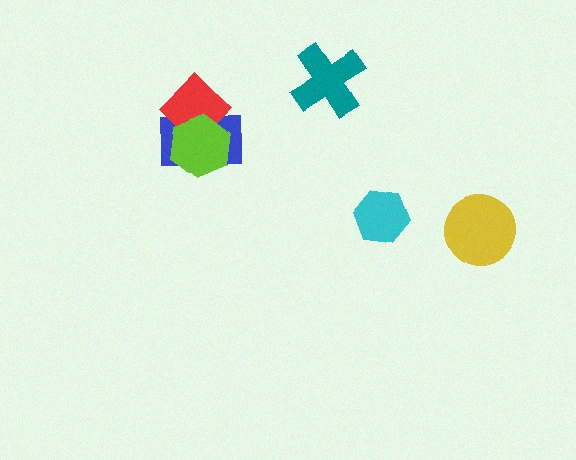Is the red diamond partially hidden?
Yes, it is partially covered by another shape.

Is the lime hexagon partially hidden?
No, no other shape covers it.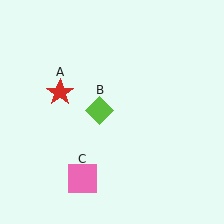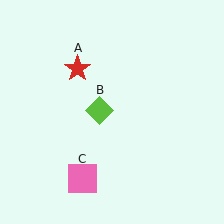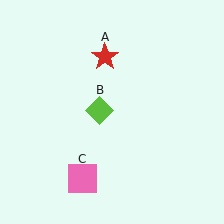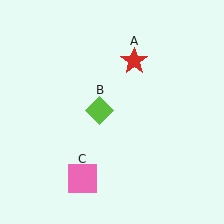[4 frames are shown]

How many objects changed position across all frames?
1 object changed position: red star (object A).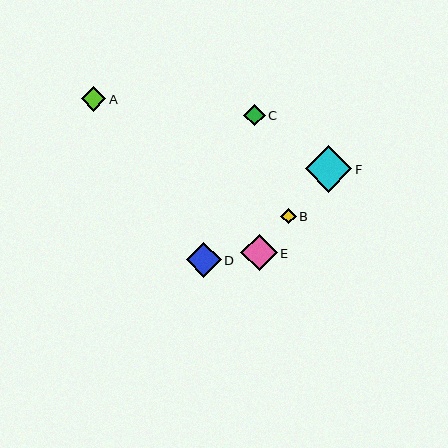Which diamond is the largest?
Diamond F is the largest with a size of approximately 47 pixels.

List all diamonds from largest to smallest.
From largest to smallest: F, E, D, A, C, B.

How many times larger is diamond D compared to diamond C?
Diamond D is approximately 1.6 times the size of diamond C.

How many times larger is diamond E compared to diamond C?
Diamond E is approximately 1.7 times the size of diamond C.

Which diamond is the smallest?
Diamond B is the smallest with a size of approximately 15 pixels.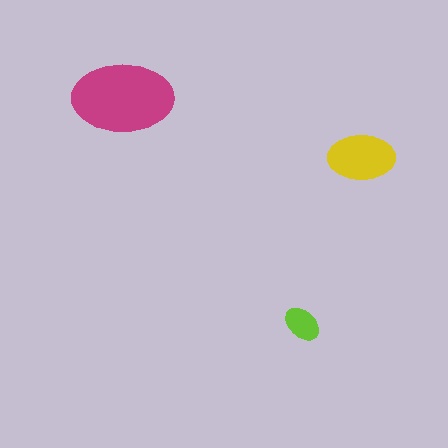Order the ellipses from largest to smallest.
the magenta one, the yellow one, the lime one.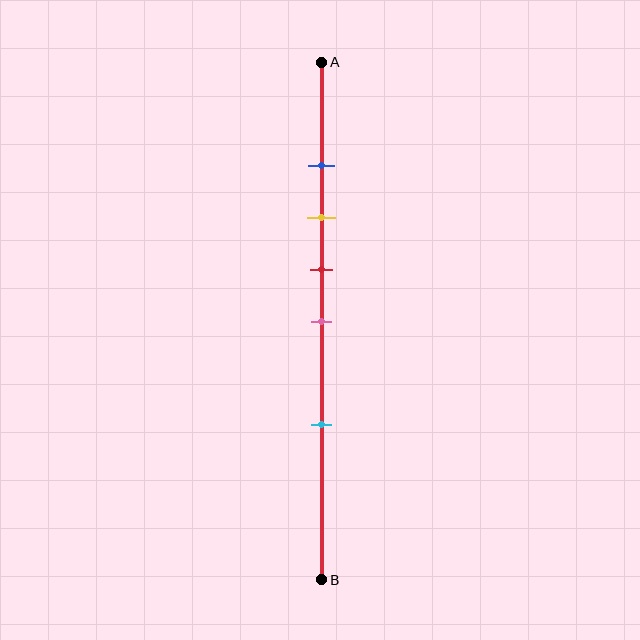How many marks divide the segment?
There are 5 marks dividing the segment.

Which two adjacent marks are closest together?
The blue and yellow marks are the closest adjacent pair.